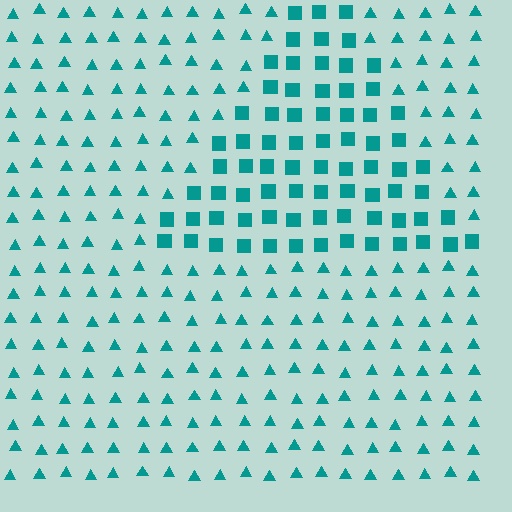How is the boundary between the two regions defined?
The boundary is defined by a change in element shape: squares inside vs. triangles outside. All elements share the same color and spacing.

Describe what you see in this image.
The image is filled with small teal elements arranged in a uniform grid. A triangle-shaped region contains squares, while the surrounding area contains triangles. The boundary is defined purely by the change in element shape.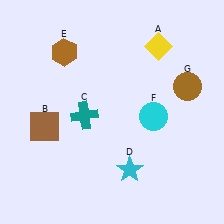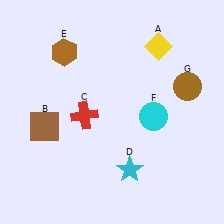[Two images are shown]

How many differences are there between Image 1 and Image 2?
There is 1 difference between the two images.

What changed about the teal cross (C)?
In Image 1, C is teal. In Image 2, it changed to red.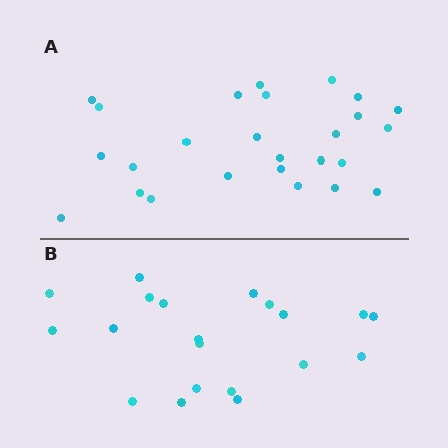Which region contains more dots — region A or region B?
Region A (the top region) has more dots.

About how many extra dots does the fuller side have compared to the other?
Region A has about 6 more dots than region B.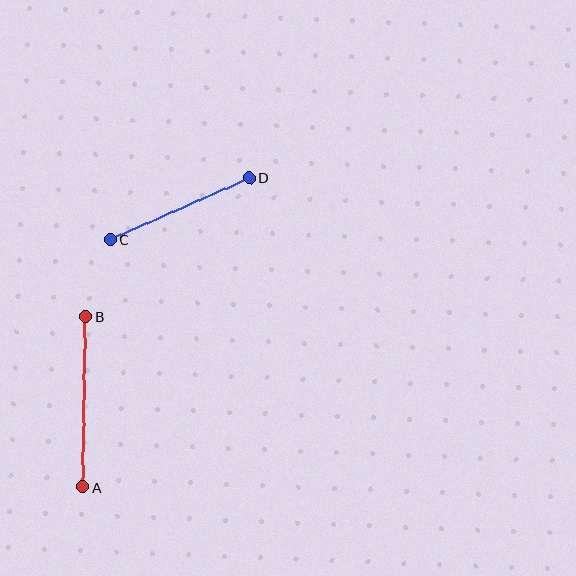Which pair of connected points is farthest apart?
Points A and B are farthest apart.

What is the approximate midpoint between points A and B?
The midpoint is at approximately (84, 402) pixels.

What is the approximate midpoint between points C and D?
The midpoint is at approximately (180, 209) pixels.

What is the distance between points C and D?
The distance is approximately 153 pixels.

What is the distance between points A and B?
The distance is approximately 170 pixels.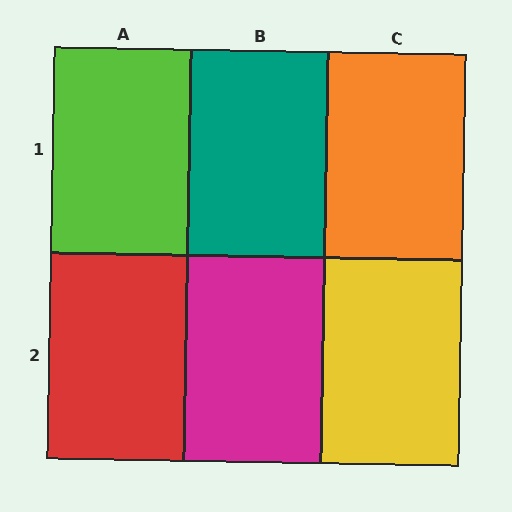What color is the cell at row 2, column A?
Red.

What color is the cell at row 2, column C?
Yellow.